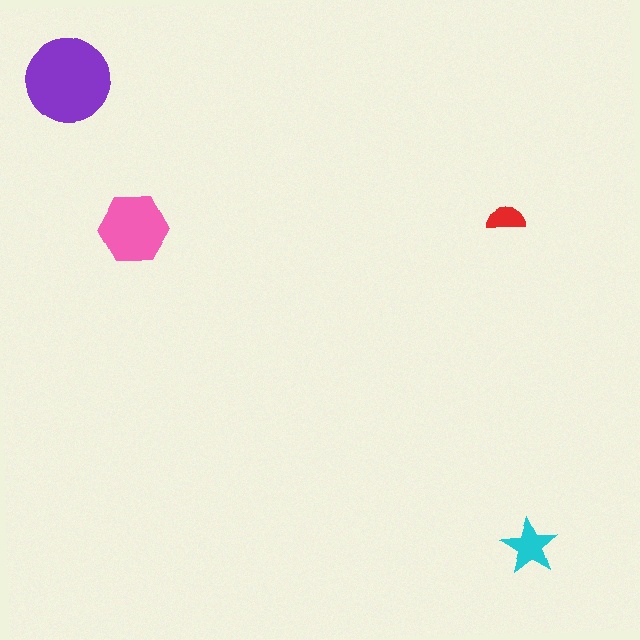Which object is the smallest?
The red semicircle.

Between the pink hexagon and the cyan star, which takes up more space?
The pink hexagon.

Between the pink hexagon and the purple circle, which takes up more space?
The purple circle.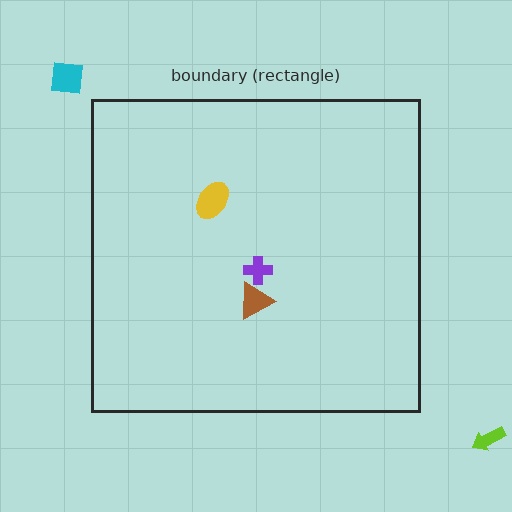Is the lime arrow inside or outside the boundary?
Outside.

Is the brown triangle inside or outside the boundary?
Inside.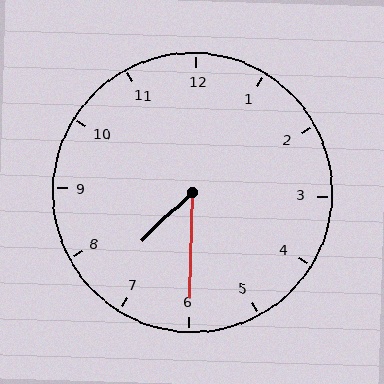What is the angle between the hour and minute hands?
Approximately 45 degrees.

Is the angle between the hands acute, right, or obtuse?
It is acute.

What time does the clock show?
7:30.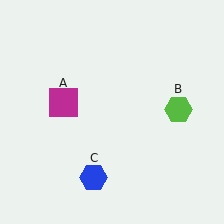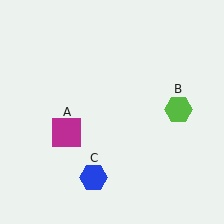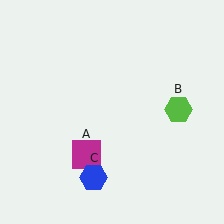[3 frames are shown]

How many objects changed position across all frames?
1 object changed position: magenta square (object A).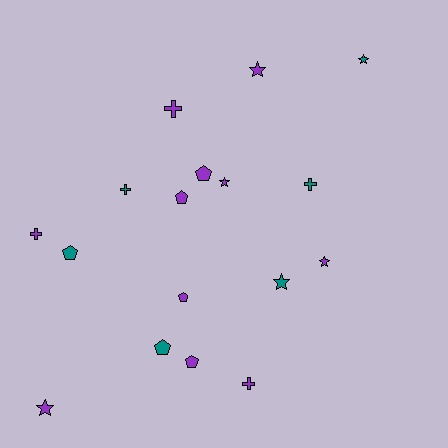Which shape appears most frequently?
Star, with 6 objects.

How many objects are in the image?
There are 17 objects.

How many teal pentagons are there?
There are 2 teal pentagons.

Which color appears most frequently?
Purple, with 11 objects.